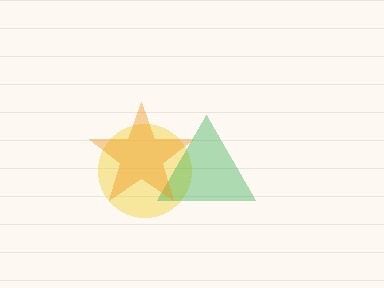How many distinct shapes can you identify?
There are 3 distinct shapes: a yellow circle, a green triangle, an orange star.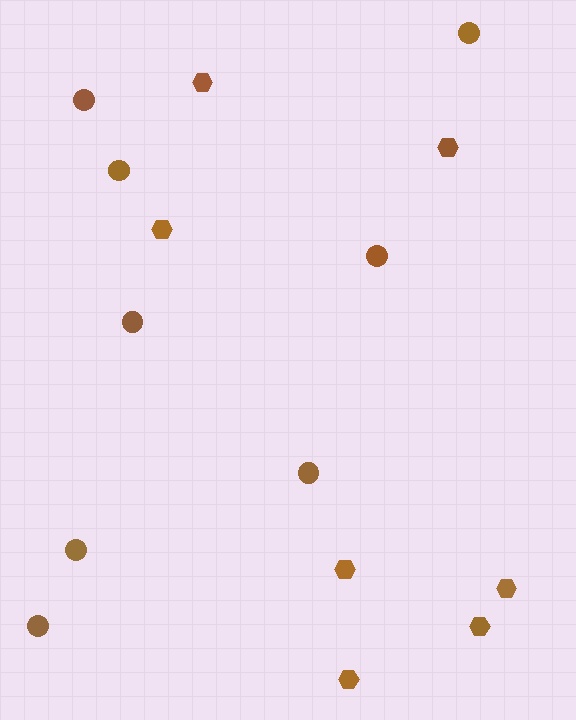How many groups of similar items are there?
There are 2 groups: one group of circles (8) and one group of hexagons (7).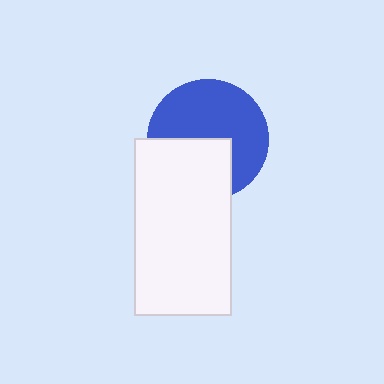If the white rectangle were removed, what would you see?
You would see the complete blue circle.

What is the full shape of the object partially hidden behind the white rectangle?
The partially hidden object is a blue circle.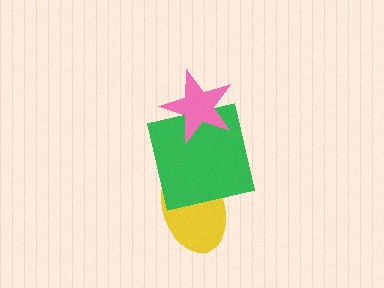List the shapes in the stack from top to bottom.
From top to bottom: the pink star, the green square, the yellow ellipse.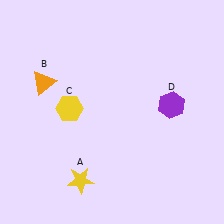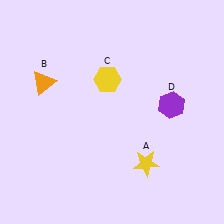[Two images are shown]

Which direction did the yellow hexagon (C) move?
The yellow hexagon (C) moved right.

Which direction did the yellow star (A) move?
The yellow star (A) moved right.